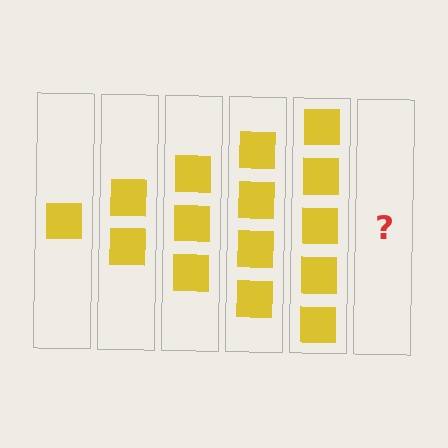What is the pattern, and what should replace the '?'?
The pattern is that each step adds one more square. The '?' should be 6 squares.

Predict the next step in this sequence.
The next step is 6 squares.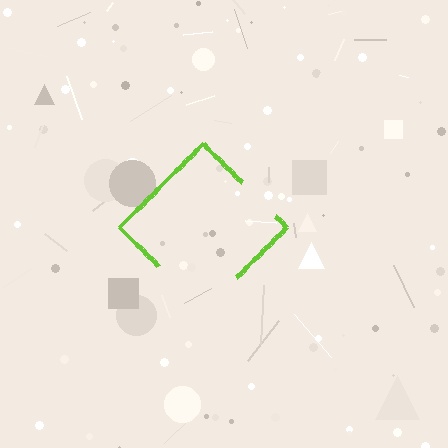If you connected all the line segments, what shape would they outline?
They would outline a diamond.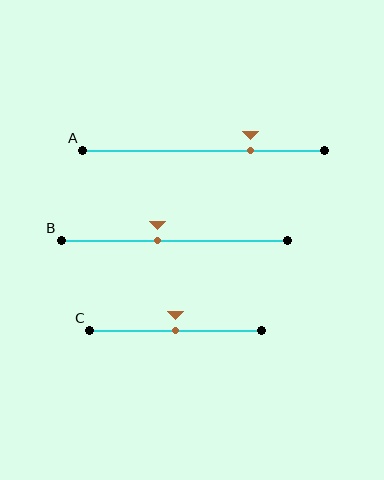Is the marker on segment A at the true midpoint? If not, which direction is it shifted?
No, the marker on segment A is shifted to the right by about 19% of the segment length.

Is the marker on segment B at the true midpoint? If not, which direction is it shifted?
No, the marker on segment B is shifted to the left by about 8% of the segment length.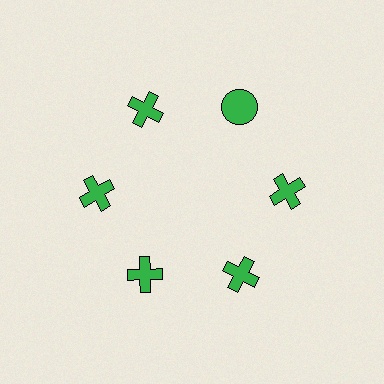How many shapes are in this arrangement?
There are 6 shapes arranged in a ring pattern.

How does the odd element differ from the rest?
It has a different shape: circle instead of cross.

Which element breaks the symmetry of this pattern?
The green circle at roughly the 1 o'clock position breaks the symmetry. All other shapes are green crosses.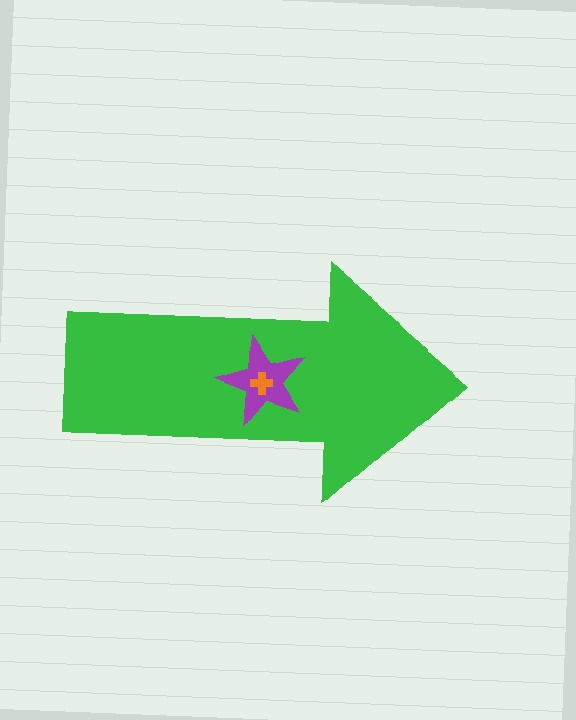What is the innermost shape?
The orange cross.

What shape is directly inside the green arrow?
The purple star.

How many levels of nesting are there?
3.